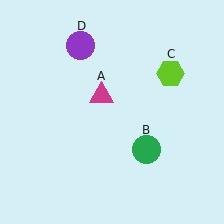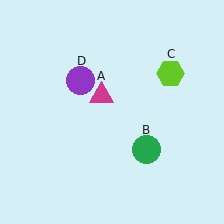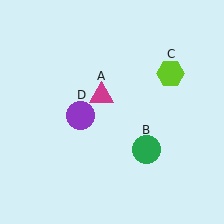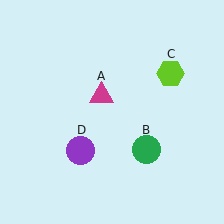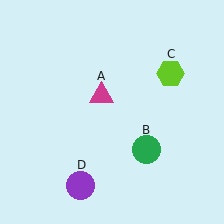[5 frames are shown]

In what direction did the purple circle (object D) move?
The purple circle (object D) moved down.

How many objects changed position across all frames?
1 object changed position: purple circle (object D).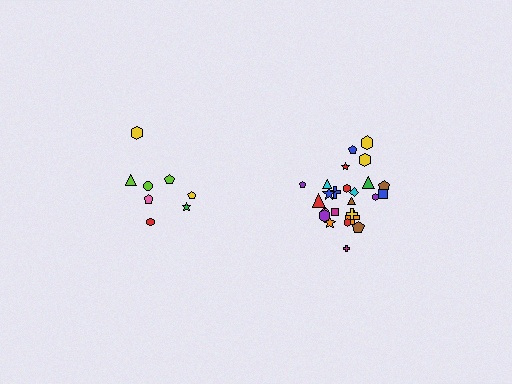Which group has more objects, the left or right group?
The right group.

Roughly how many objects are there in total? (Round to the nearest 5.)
Roughly 35 objects in total.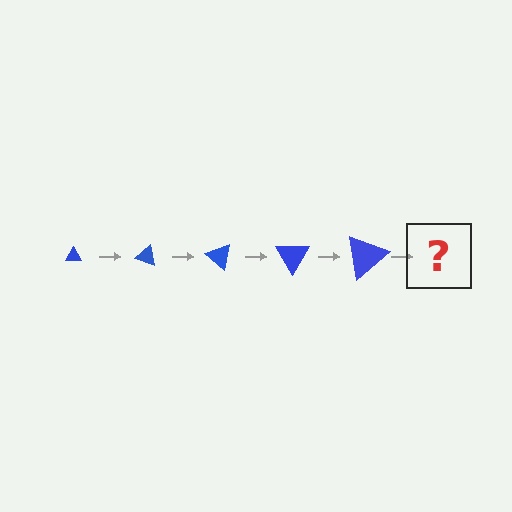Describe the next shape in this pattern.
It should be a triangle, larger than the previous one and rotated 100 degrees from the start.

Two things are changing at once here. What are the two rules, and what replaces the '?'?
The two rules are that the triangle grows larger each step and it rotates 20 degrees each step. The '?' should be a triangle, larger than the previous one and rotated 100 degrees from the start.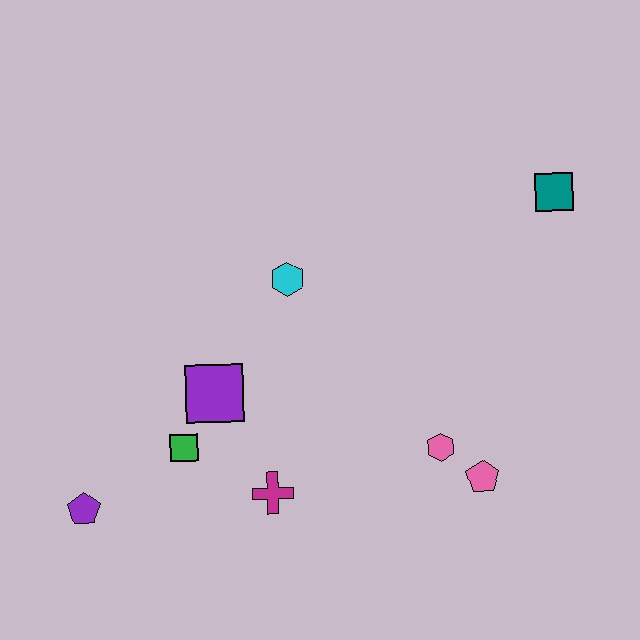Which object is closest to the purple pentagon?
The green square is closest to the purple pentagon.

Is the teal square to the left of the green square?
No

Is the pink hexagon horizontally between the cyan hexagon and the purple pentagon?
No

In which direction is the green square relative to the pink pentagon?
The green square is to the left of the pink pentagon.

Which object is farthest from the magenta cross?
The teal square is farthest from the magenta cross.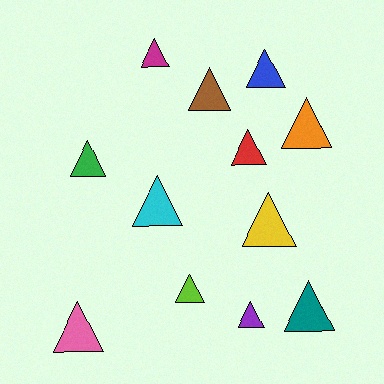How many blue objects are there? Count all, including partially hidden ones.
There is 1 blue object.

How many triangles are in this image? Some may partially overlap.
There are 12 triangles.